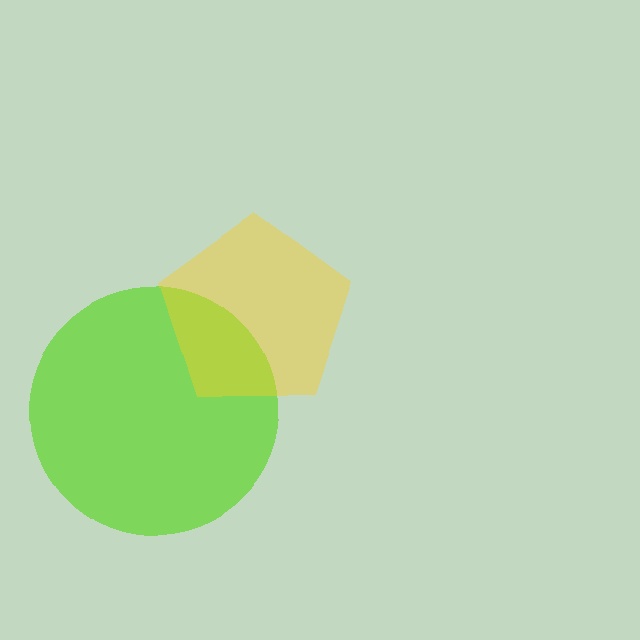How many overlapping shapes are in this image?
There are 2 overlapping shapes in the image.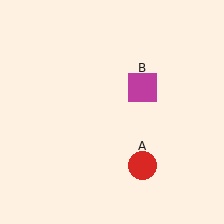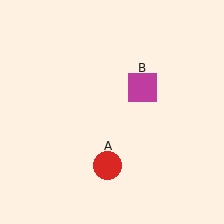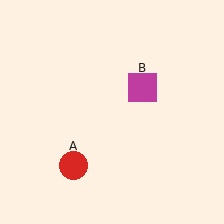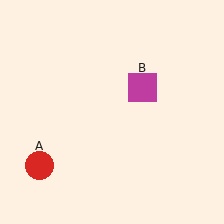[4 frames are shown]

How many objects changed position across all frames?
1 object changed position: red circle (object A).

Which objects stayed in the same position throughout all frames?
Magenta square (object B) remained stationary.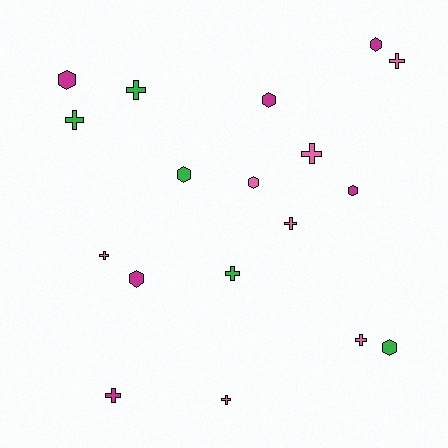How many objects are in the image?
There are 18 objects.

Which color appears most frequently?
Pink, with 7 objects.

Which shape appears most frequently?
Cross, with 10 objects.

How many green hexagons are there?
There are 2 green hexagons.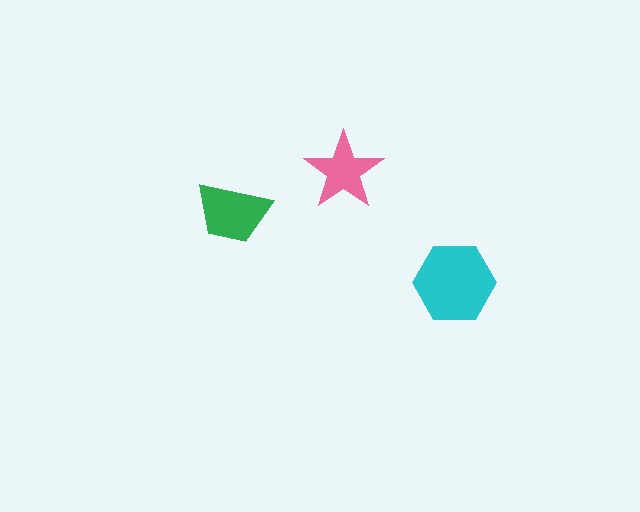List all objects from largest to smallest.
The cyan hexagon, the green trapezoid, the pink star.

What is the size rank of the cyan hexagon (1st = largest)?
1st.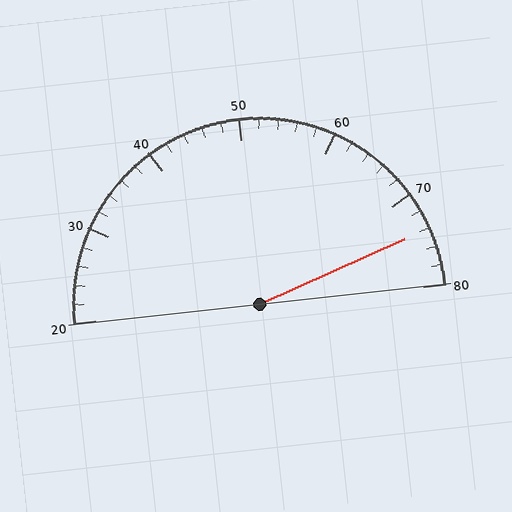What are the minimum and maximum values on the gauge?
The gauge ranges from 20 to 80.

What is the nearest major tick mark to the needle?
The nearest major tick mark is 70.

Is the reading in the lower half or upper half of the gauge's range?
The reading is in the upper half of the range (20 to 80).